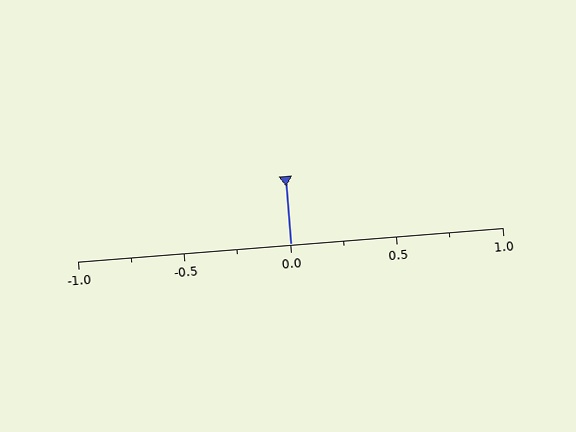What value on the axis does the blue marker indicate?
The marker indicates approximately 0.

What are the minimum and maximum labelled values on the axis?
The axis runs from -1.0 to 1.0.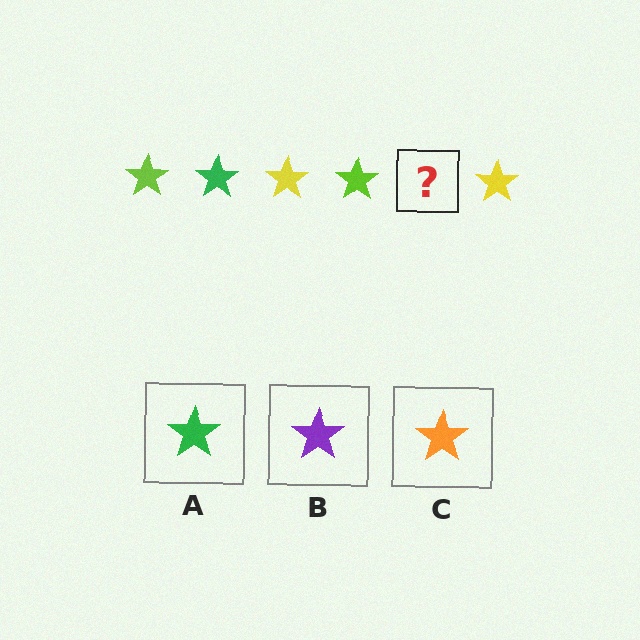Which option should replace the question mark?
Option A.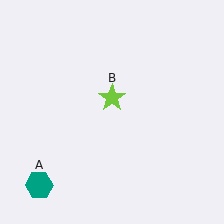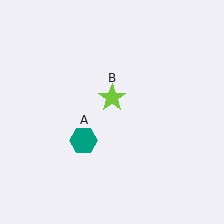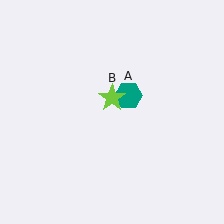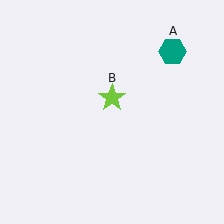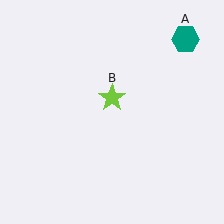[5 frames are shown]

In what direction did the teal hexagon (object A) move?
The teal hexagon (object A) moved up and to the right.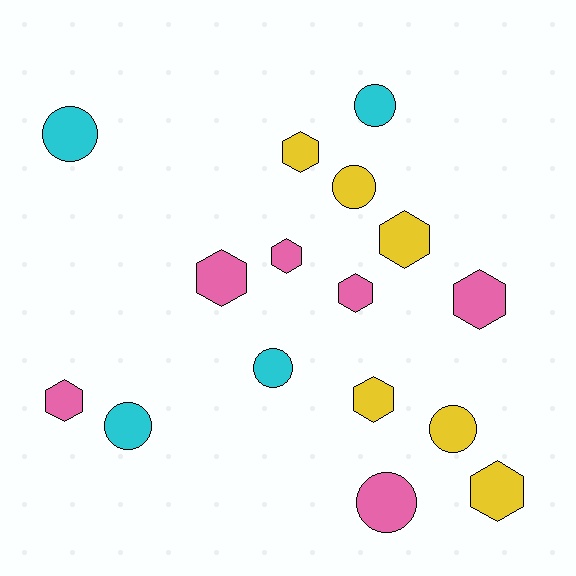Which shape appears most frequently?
Hexagon, with 9 objects.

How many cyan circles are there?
There are 4 cyan circles.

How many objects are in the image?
There are 16 objects.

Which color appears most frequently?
Yellow, with 6 objects.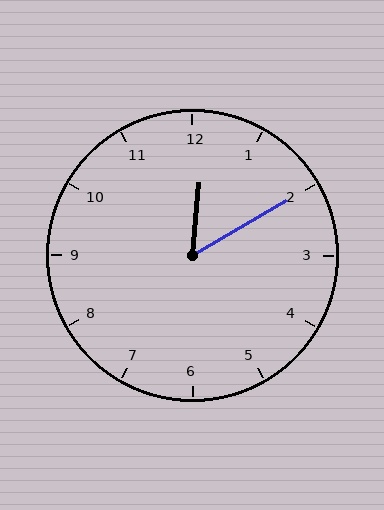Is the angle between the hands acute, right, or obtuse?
It is acute.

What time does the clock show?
12:10.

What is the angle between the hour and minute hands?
Approximately 55 degrees.